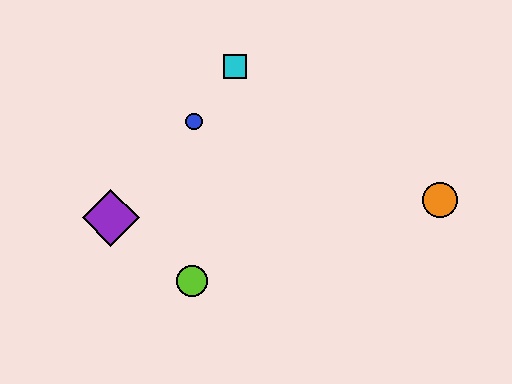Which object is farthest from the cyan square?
The orange circle is farthest from the cyan square.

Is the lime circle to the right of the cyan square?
No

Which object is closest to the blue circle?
The cyan square is closest to the blue circle.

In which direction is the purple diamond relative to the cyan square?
The purple diamond is below the cyan square.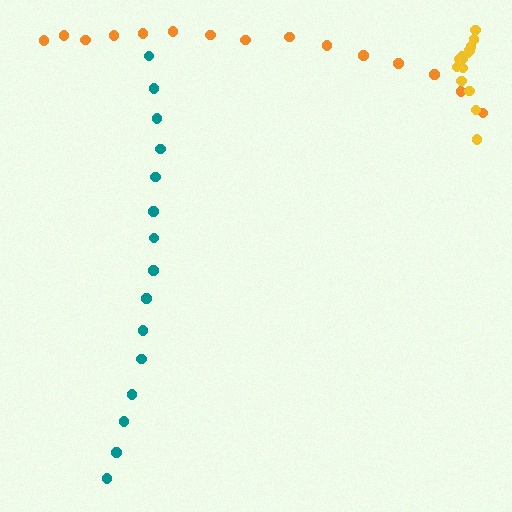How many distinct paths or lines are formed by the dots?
There are 3 distinct paths.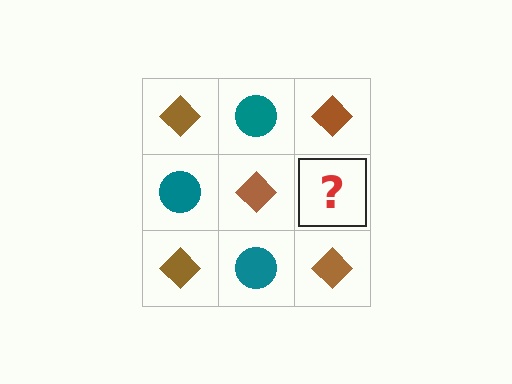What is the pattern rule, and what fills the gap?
The rule is that it alternates brown diamond and teal circle in a checkerboard pattern. The gap should be filled with a teal circle.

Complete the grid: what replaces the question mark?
The question mark should be replaced with a teal circle.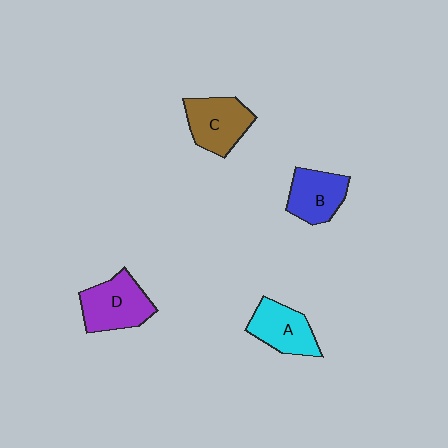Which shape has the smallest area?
Shape B (blue).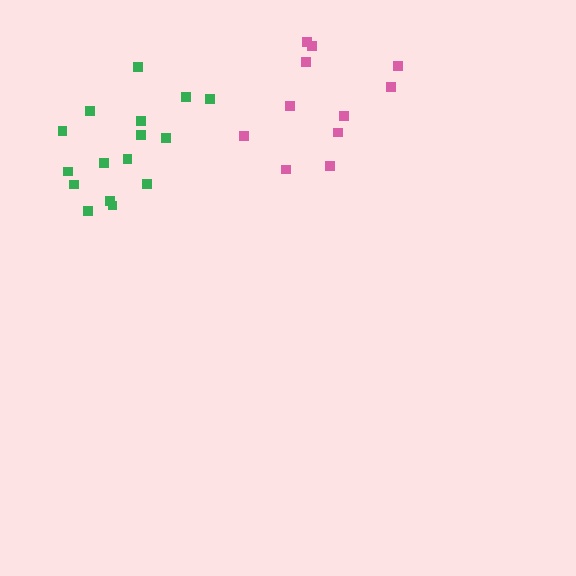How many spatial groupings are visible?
There are 2 spatial groupings.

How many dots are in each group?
Group 1: 16 dots, Group 2: 11 dots (27 total).